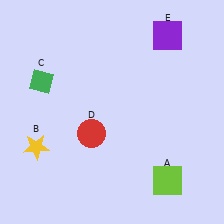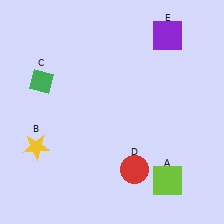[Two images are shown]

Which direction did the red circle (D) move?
The red circle (D) moved right.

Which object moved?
The red circle (D) moved right.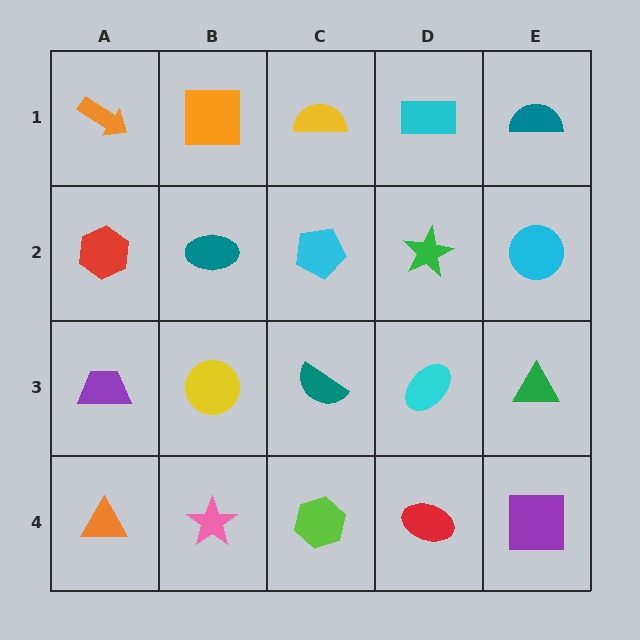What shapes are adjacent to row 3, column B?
A teal ellipse (row 2, column B), a pink star (row 4, column B), a purple trapezoid (row 3, column A), a teal semicircle (row 3, column C).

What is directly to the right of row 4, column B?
A lime hexagon.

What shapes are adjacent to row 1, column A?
A red hexagon (row 2, column A), an orange square (row 1, column B).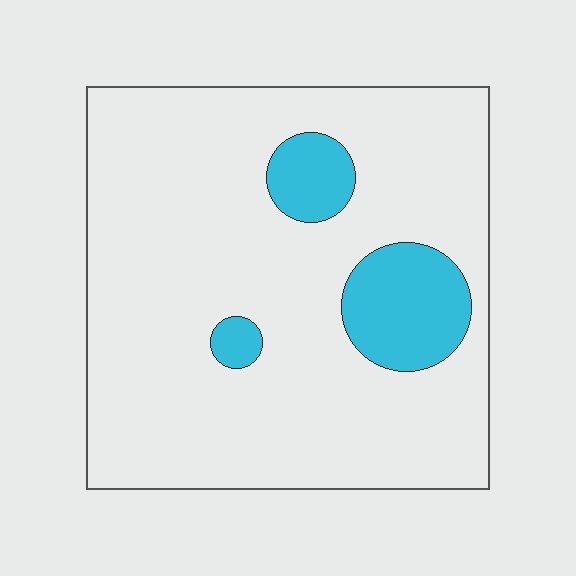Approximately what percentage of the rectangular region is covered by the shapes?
Approximately 15%.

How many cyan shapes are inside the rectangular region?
3.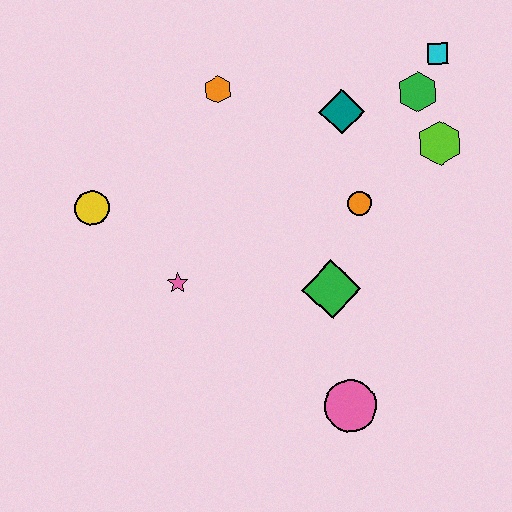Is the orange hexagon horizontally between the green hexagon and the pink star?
Yes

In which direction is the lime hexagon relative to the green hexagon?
The lime hexagon is below the green hexagon.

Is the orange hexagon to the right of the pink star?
Yes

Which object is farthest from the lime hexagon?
The yellow circle is farthest from the lime hexagon.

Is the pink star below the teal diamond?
Yes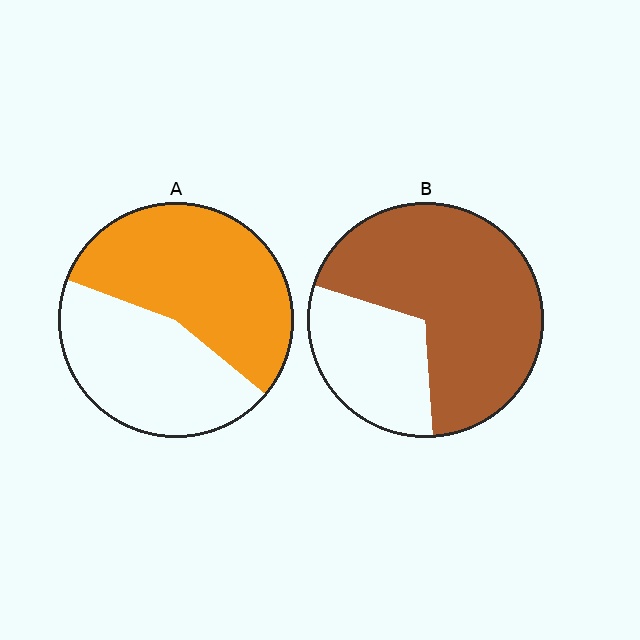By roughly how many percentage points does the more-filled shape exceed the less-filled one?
By roughly 15 percentage points (B over A).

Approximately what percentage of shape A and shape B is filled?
A is approximately 55% and B is approximately 70%.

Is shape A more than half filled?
Yes.